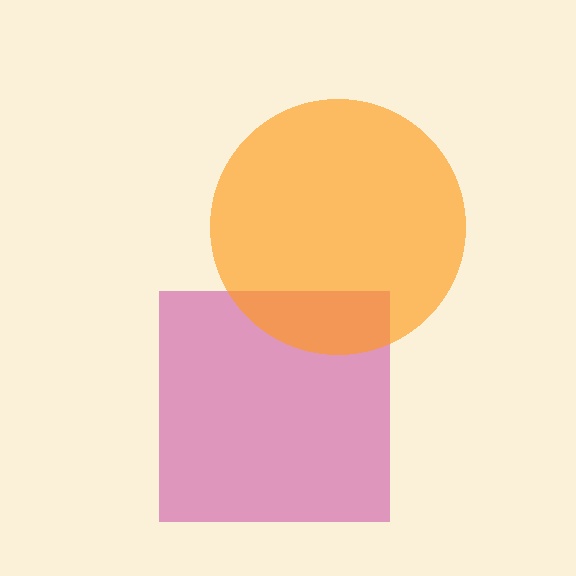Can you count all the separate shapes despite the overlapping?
Yes, there are 2 separate shapes.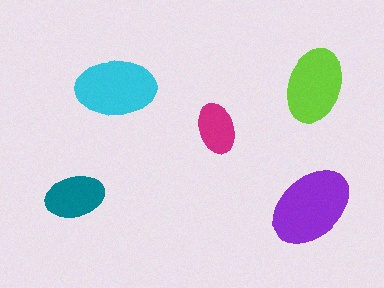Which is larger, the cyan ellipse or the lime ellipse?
The cyan one.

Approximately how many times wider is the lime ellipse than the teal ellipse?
About 1.5 times wider.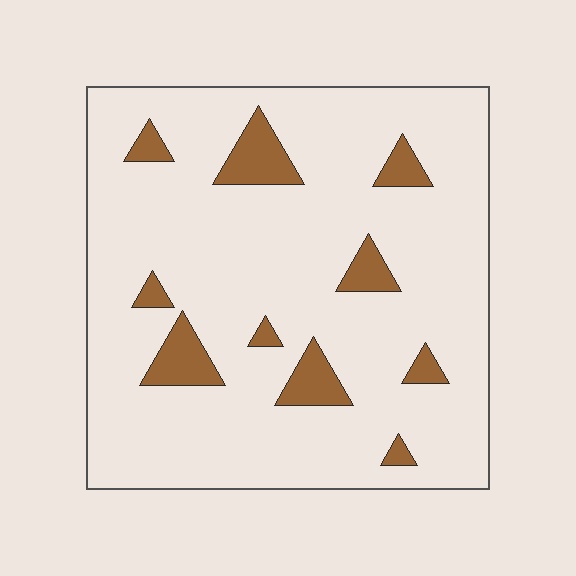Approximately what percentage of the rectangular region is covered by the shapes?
Approximately 10%.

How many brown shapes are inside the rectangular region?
10.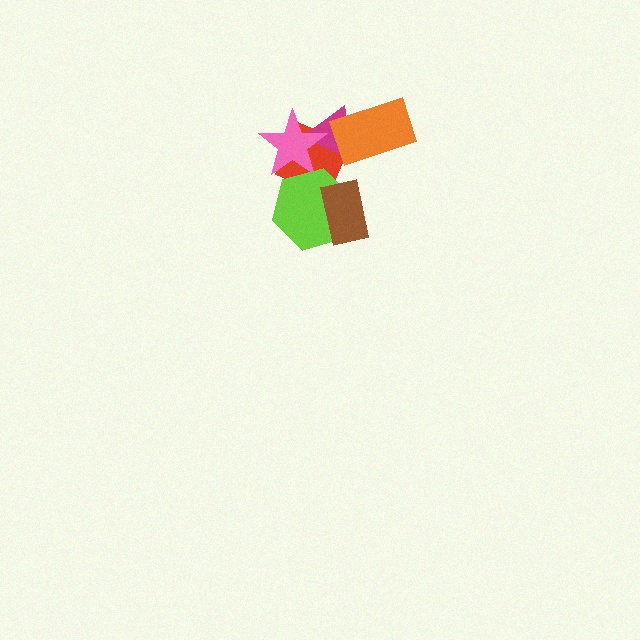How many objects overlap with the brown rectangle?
2 objects overlap with the brown rectangle.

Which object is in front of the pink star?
The lime hexagon is in front of the pink star.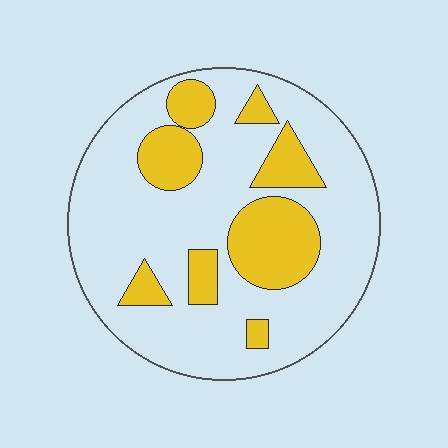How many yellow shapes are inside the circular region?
8.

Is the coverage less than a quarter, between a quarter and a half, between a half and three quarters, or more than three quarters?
Between a quarter and a half.